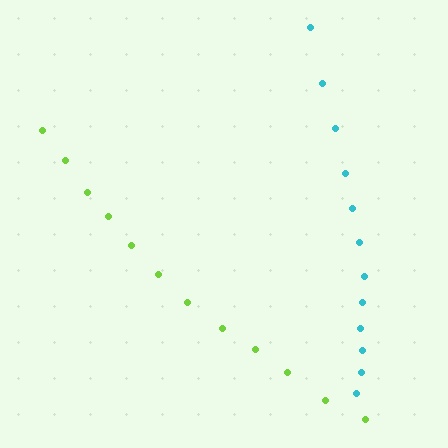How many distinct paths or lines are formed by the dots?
There are 2 distinct paths.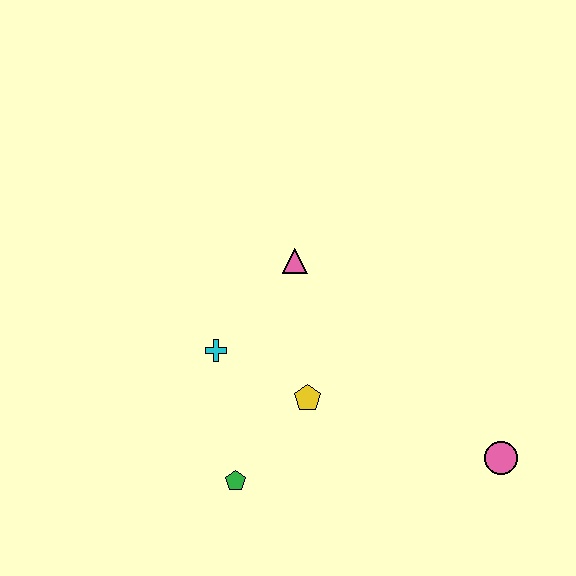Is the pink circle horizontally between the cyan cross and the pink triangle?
No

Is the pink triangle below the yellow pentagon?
No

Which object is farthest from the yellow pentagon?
The pink circle is farthest from the yellow pentagon.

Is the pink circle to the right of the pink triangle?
Yes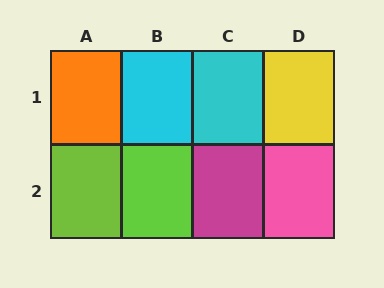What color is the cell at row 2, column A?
Lime.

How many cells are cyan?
2 cells are cyan.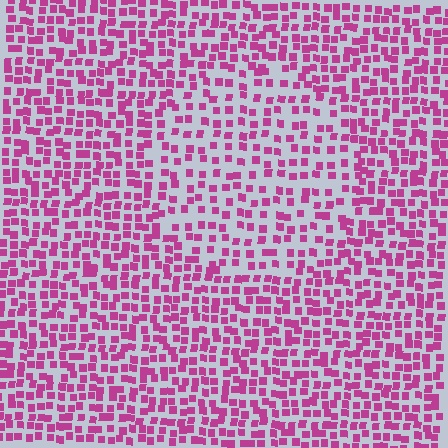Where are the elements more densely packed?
The elements are more densely packed outside the circle boundary.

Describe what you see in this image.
The image contains small magenta elements arranged at two different densities. A circle-shaped region is visible where the elements are less densely packed than the surrounding area.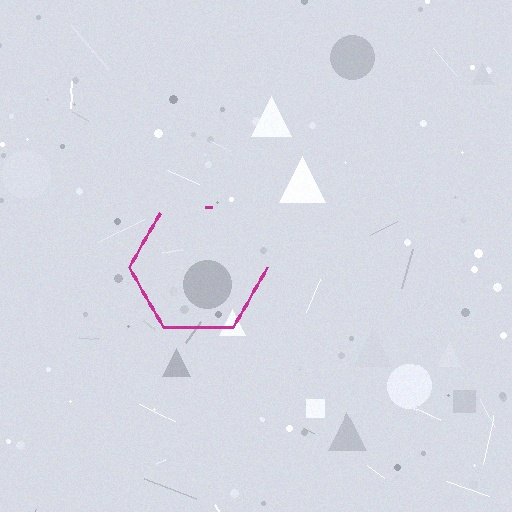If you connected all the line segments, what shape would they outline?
They would outline a hexagon.